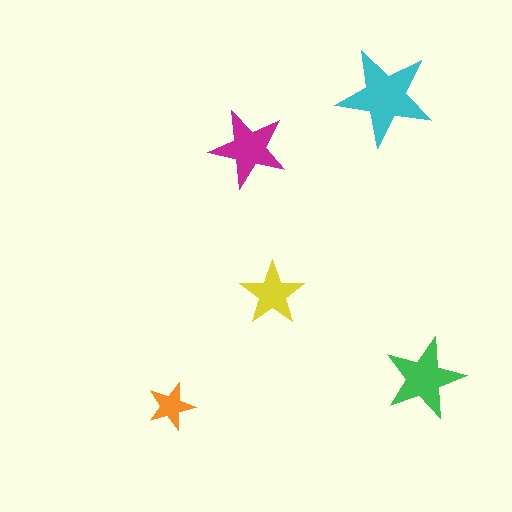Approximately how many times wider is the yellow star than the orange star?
About 1.5 times wider.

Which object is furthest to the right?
The green star is rightmost.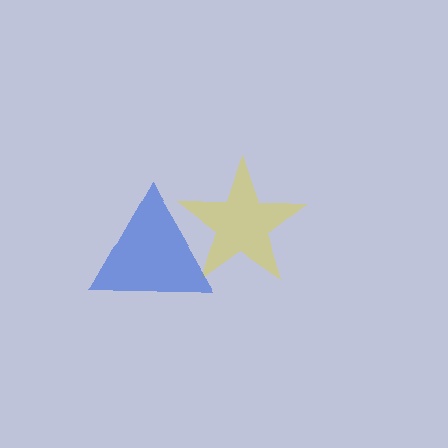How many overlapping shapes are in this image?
There are 2 overlapping shapes in the image.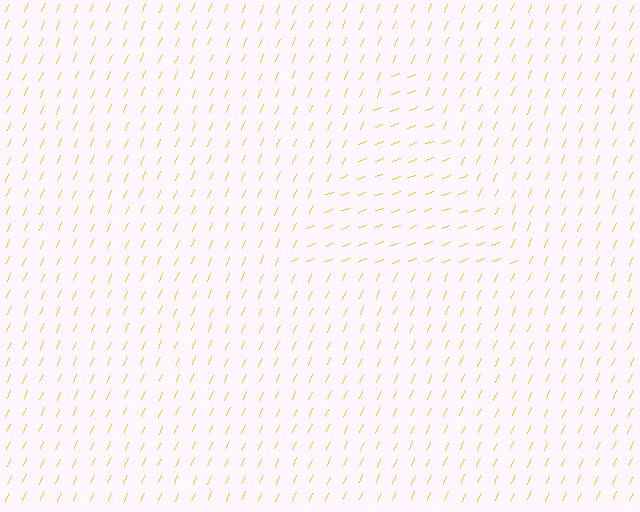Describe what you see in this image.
The image is filled with small yellow line segments. A triangle region in the image has lines oriented differently from the surrounding lines, creating a visible texture boundary.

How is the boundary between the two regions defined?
The boundary is defined purely by a change in line orientation (approximately 45 degrees difference). All lines are the same color and thickness.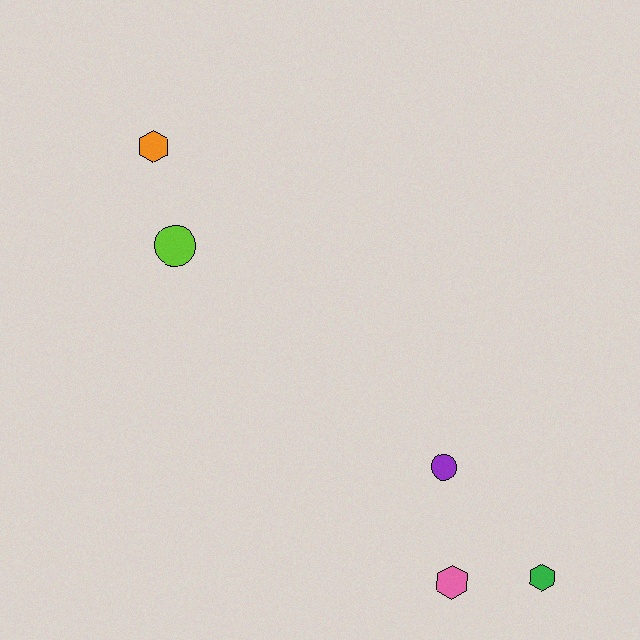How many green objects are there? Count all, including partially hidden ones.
There is 1 green object.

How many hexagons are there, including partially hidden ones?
There are 3 hexagons.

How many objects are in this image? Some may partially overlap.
There are 5 objects.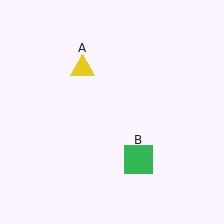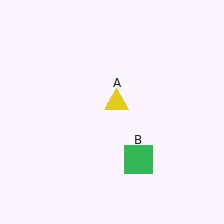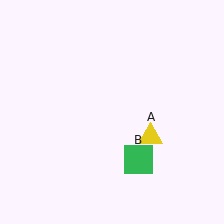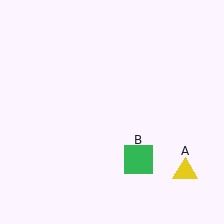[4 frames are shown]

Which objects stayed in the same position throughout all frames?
Green square (object B) remained stationary.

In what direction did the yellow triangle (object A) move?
The yellow triangle (object A) moved down and to the right.